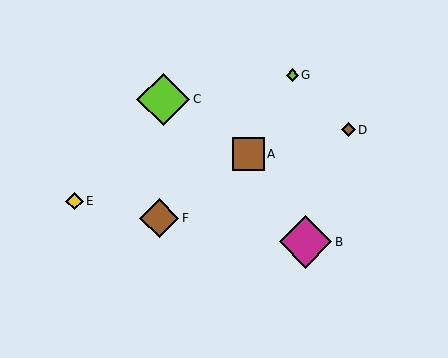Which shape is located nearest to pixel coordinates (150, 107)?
The lime diamond (labeled C) at (163, 99) is nearest to that location.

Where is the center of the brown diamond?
The center of the brown diamond is at (348, 130).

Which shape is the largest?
The lime diamond (labeled C) is the largest.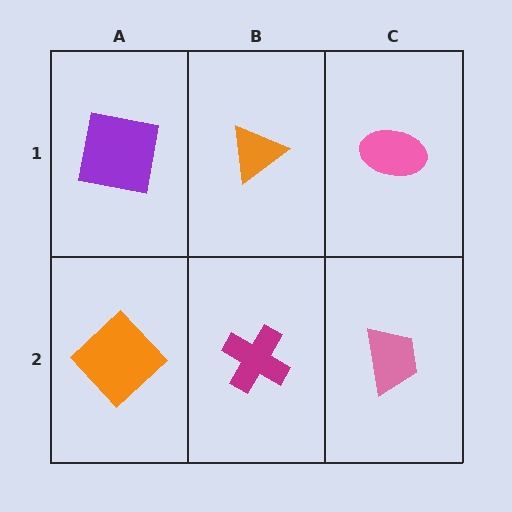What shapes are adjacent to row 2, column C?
A pink ellipse (row 1, column C), a magenta cross (row 2, column B).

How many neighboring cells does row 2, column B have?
3.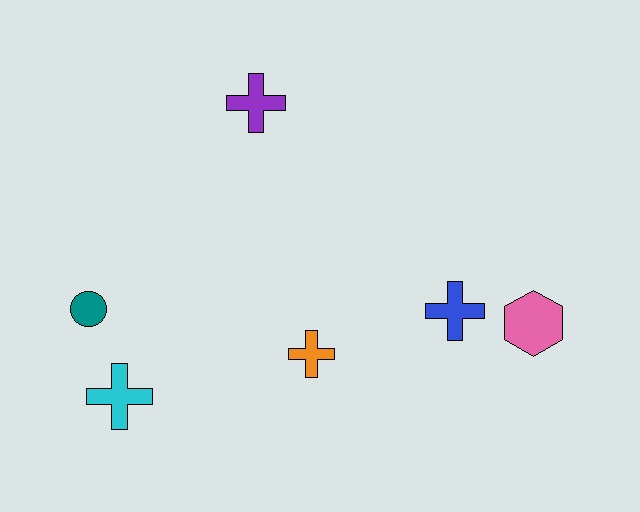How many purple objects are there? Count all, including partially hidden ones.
There is 1 purple object.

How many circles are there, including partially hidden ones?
There is 1 circle.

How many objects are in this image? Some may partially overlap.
There are 6 objects.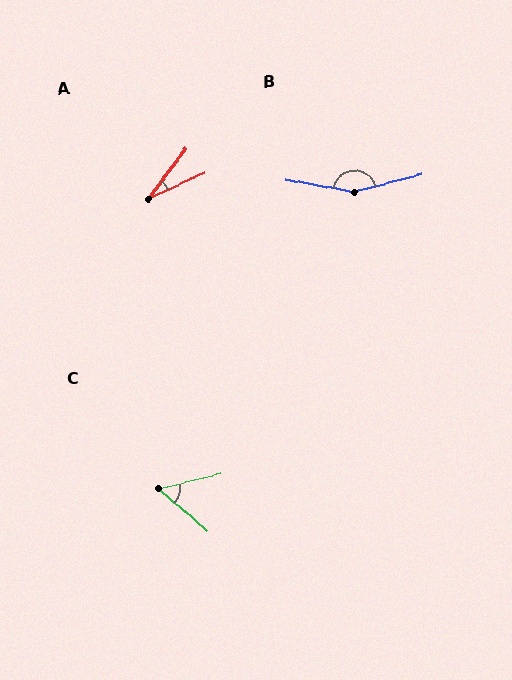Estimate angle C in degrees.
Approximately 55 degrees.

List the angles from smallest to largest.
A (28°), C (55°), B (156°).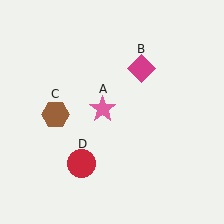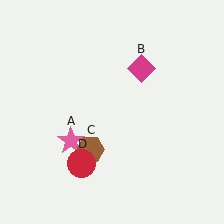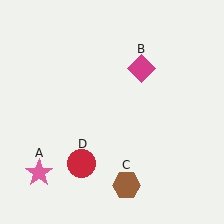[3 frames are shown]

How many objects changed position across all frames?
2 objects changed position: pink star (object A), brown hexagon (object C).